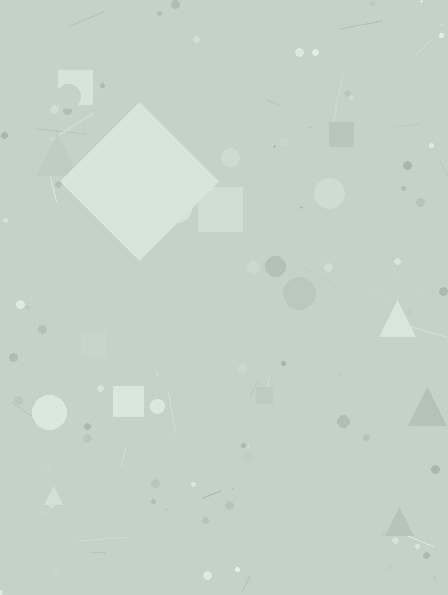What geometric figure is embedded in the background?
A diamond is embedded in the background.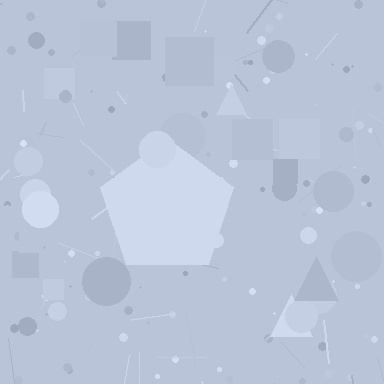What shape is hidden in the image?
A pentagon is hidden in the image.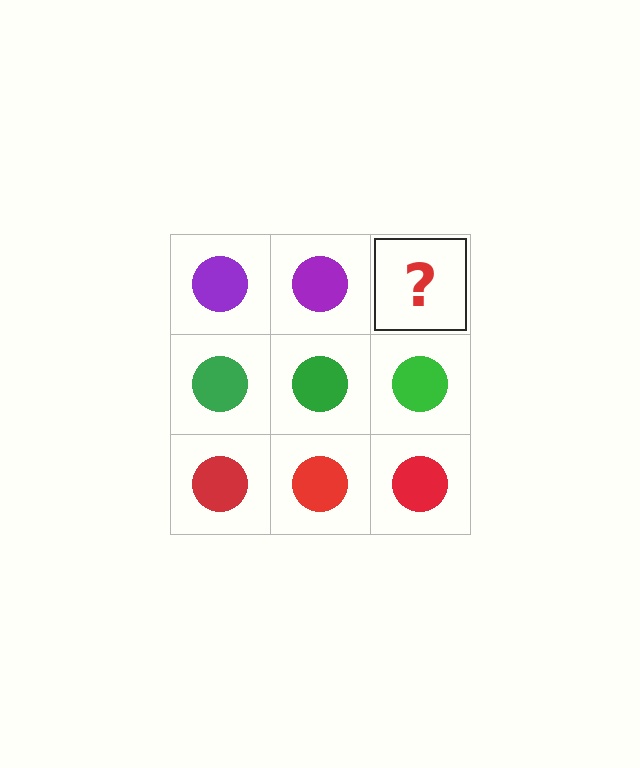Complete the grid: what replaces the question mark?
The question mark should be replaced with a purple circle.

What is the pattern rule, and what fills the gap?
The rule is that each row has a consistent color. The gap should be filled with a purple circle.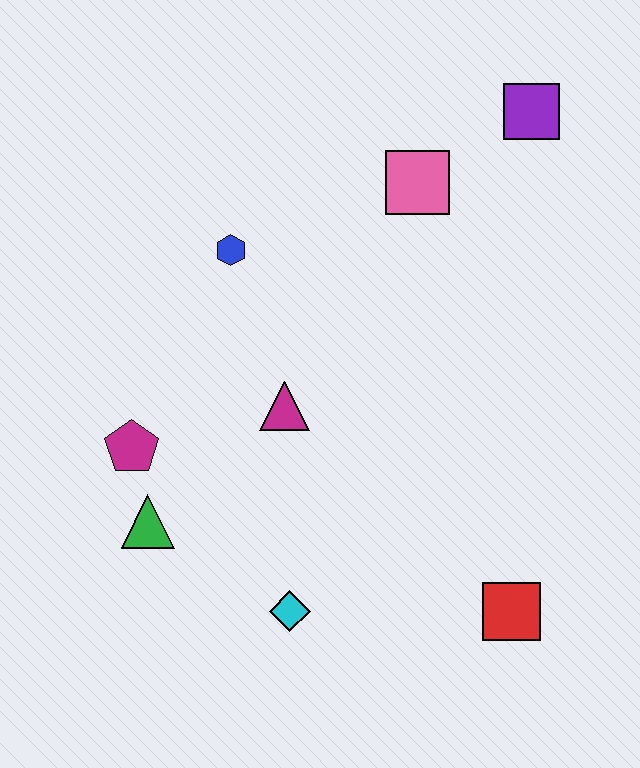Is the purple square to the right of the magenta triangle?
Yes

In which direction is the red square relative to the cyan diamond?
The red square is to the right of the cyan diamond.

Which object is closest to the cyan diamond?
The green triangle is closest to the cyan diamond.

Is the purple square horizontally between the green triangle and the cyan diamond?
No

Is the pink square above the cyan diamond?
Yes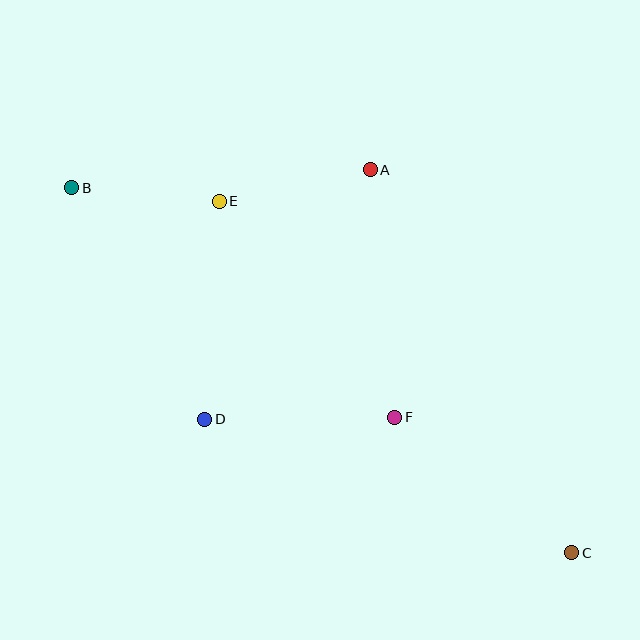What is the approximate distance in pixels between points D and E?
The distance between D and E is approximately 219 pixels.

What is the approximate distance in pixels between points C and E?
The distance between C and E is approximately 498 pixels.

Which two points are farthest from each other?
Points B and C are farthest from each other.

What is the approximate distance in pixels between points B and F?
The distance between B and F is approximately 397 pixels.